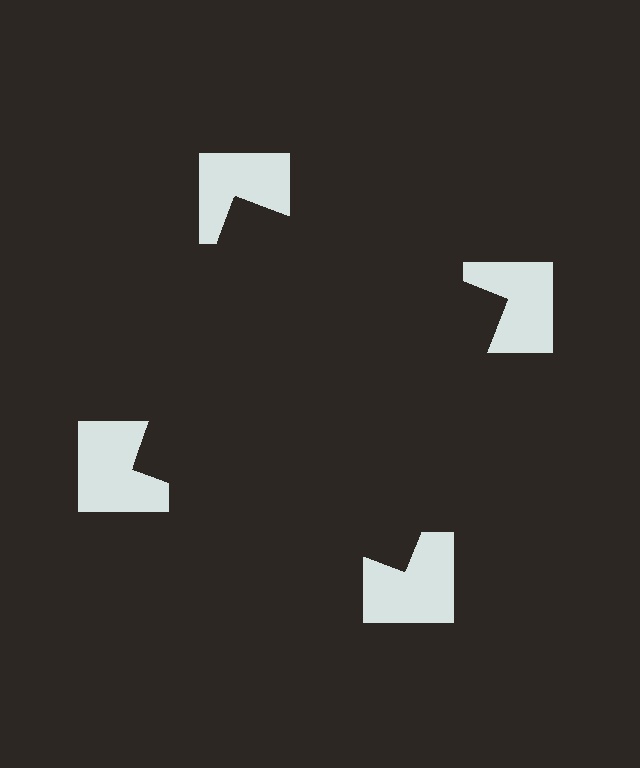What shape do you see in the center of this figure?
An illusory square — its edges are inferred from the aligned wedge cuts in the notched squares, not physically drawn.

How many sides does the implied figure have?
4 sides.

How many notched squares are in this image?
There are 4 — one at each vertex of the illusory square.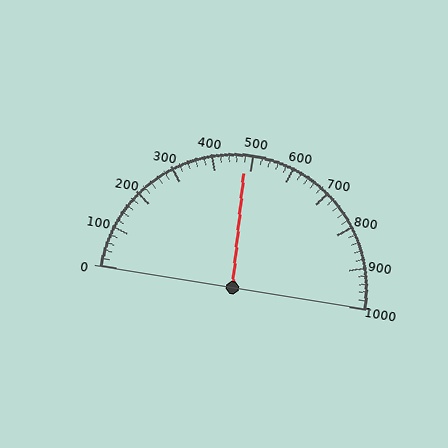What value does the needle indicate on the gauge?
The needle indicates approximately 480.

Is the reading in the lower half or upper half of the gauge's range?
The reading is in the lower half of the range (0 to 1000).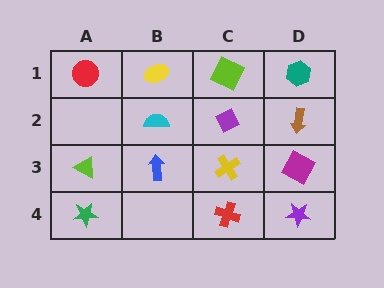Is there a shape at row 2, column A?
No, that cell is empty.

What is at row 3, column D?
A magenta square.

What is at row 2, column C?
A purple diamond.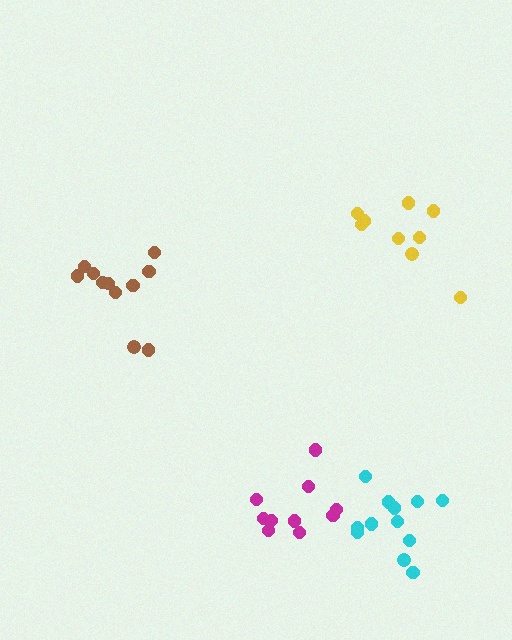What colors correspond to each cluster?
The clusters are colored: brown, magenta, cyan, yellow.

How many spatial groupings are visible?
There are 4 spatial groupings.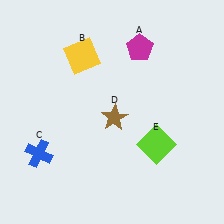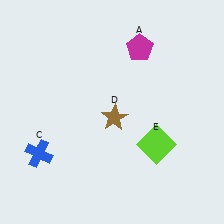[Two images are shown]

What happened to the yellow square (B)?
The yellow square (B) was removed in Image 2. It was in the top-left area of Image 1.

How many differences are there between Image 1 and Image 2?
There is 1 difference between the two images.